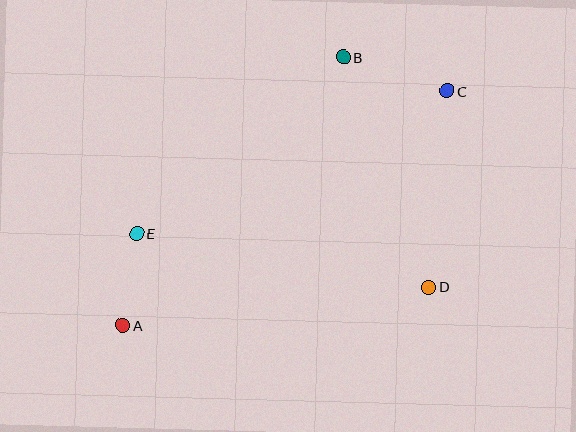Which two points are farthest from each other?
Points A and C are farthest from each other.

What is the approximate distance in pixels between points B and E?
The distance between B and E is approximately 272 pixels.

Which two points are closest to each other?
Points A and E are closest to each other.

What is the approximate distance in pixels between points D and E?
The distance between D and E is approximately 297 pixels.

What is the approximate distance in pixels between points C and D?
The distance between C and D is approximately 197 pixels.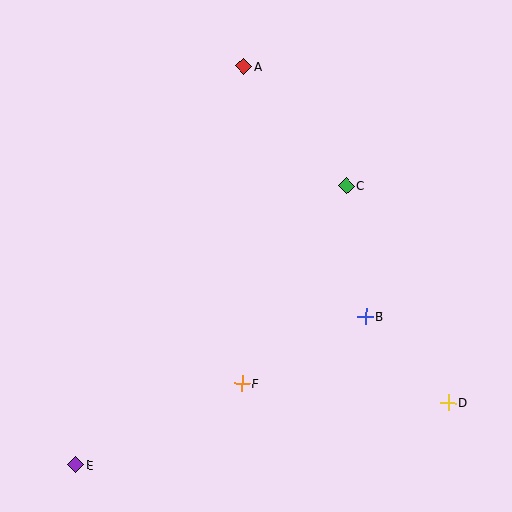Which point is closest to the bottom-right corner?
Point D is closest to the bottom-right corner.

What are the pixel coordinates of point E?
Point E is at (76, 465).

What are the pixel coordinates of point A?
Point A is at (244, 66).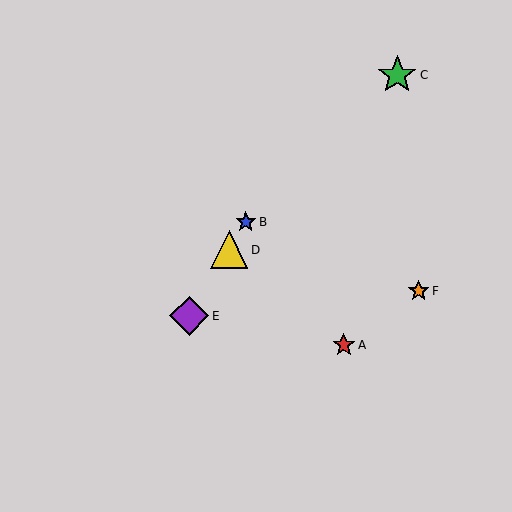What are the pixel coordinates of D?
Object D is at (229, 250).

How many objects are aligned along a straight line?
3 objects (B, D, E) are aligned along a straight line.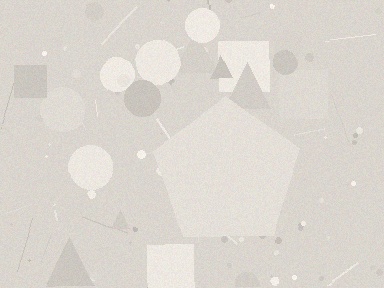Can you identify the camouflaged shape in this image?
The camouflaged shape is a pentagon.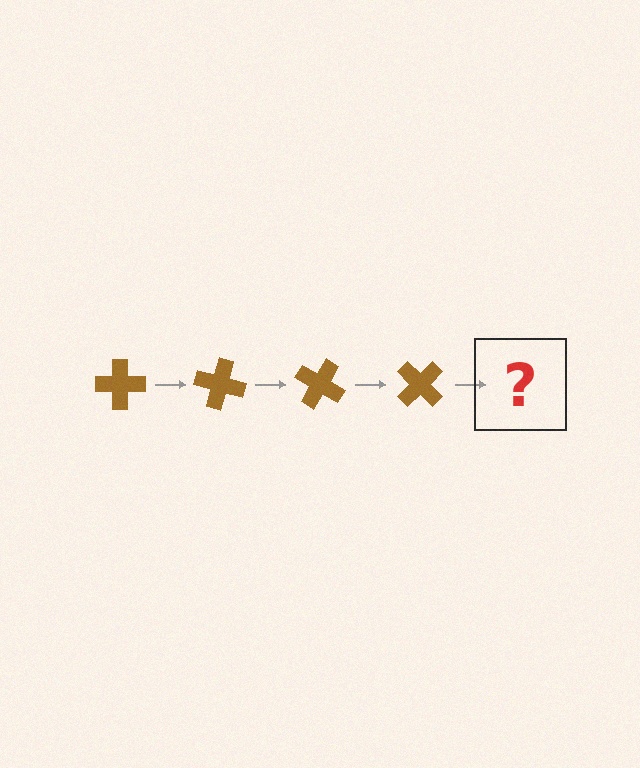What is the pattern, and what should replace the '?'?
The pattern is that the cross rotates 15 degrees each step. The '?' should be a brown cross rotated 60 degrees.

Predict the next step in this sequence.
The next step is a brown cross rotated 60 degrees.